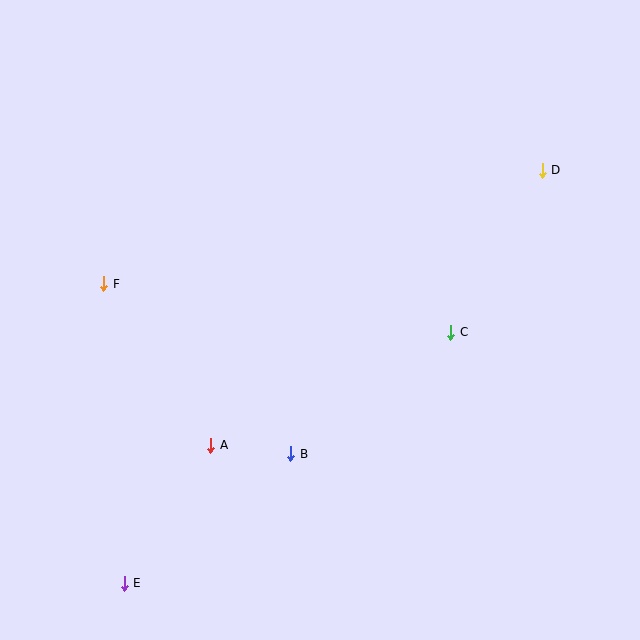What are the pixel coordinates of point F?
Point F is at (104, 284).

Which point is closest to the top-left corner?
Point F is closest to the top-left corner.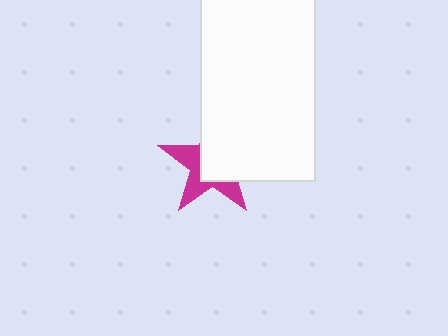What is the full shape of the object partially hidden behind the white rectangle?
The partially hidden object is a magenta star.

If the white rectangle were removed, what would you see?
You would see the complete magenta star.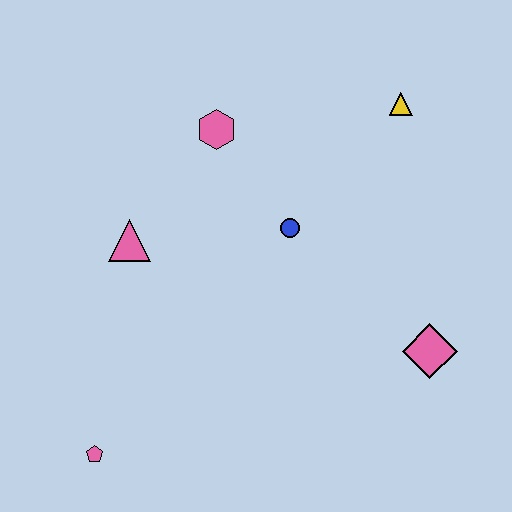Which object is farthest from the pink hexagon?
The pink pentagon is farthest from the pink hexagon.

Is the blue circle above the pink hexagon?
No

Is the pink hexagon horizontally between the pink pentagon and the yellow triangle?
Yes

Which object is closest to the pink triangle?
The pink hexagon is closest to the pink triangle.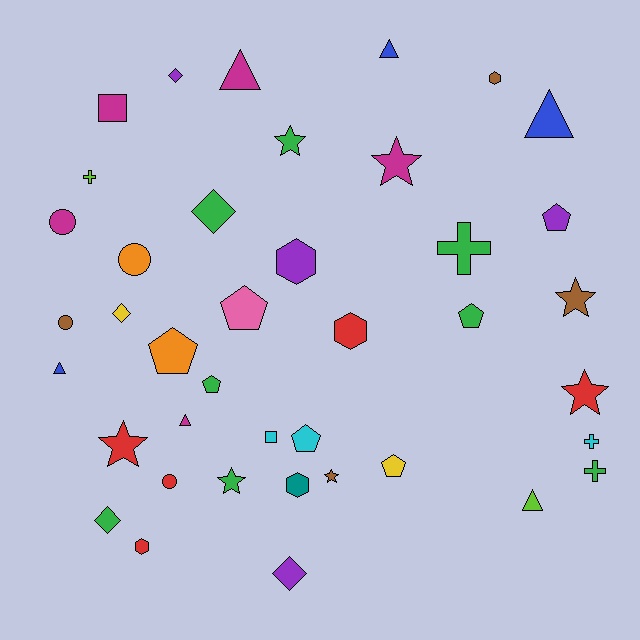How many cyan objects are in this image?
There are 3 cyan objects.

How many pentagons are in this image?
There are 7 pentagons.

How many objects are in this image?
There are 40 objects.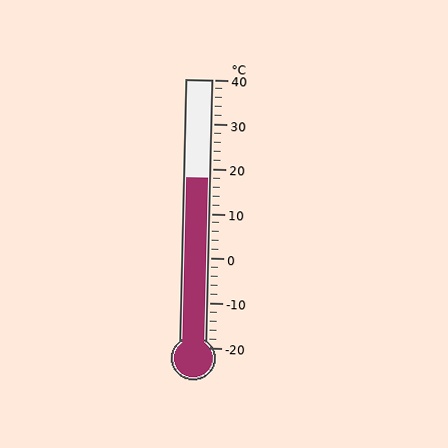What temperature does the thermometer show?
The thermometer shows approximately 18°C.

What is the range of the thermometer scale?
The thermometer scale ranges from -20°C to 40°C.